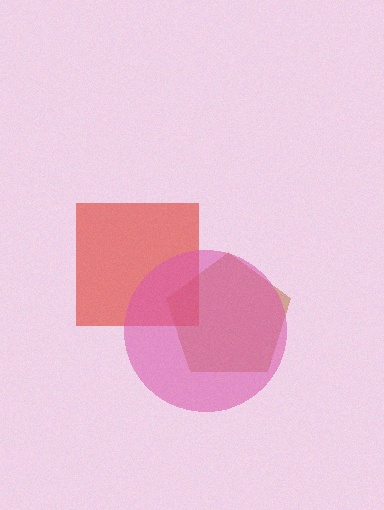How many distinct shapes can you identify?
There are 3 distinct shapes: a brown pentagon, a red square, a pink circle.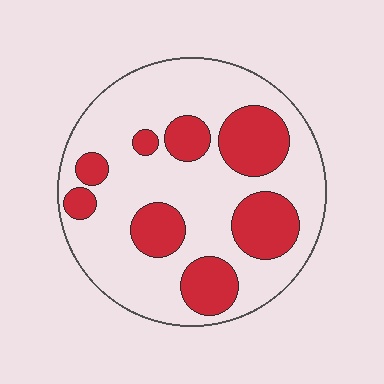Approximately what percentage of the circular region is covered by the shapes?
Approximately 30%.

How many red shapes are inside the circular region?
8.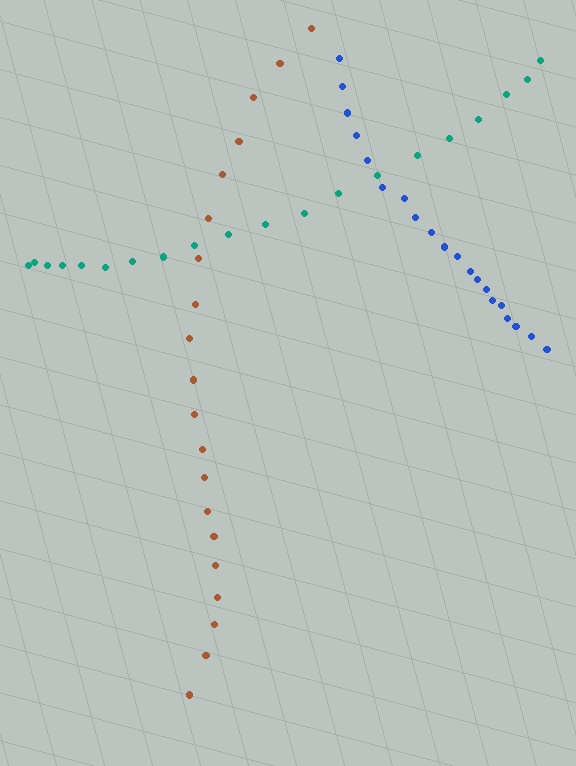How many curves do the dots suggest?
There are 3 distinct paths.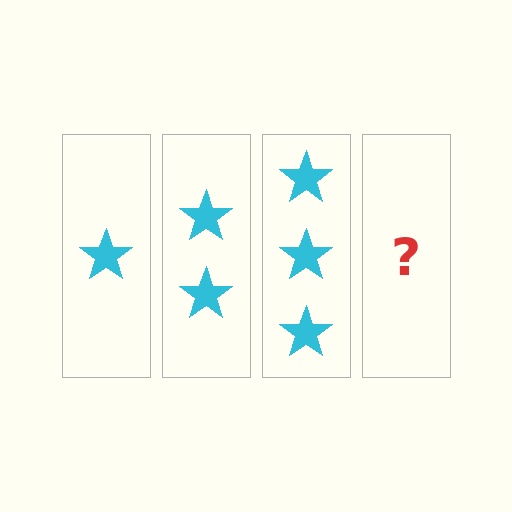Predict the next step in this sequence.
The next step is 4 stars.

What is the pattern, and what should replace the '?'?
The pattern is that each step adds one more star. The '?' should be 4 stars.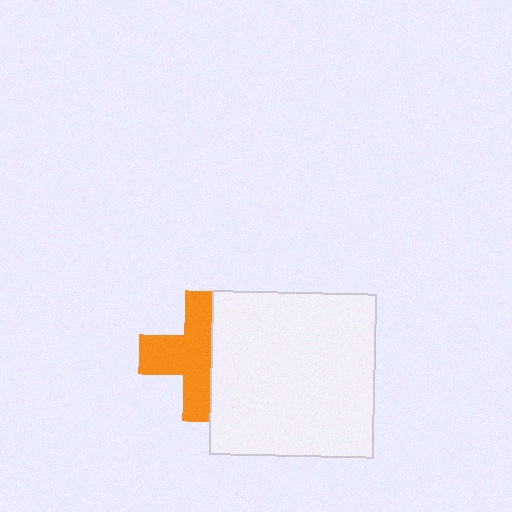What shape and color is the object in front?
The object in front is a white square.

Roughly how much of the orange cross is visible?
About half of it is visible (roughly 61%).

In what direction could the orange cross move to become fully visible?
The orange cross could move left. That would shift it out from behind the white square entirely.